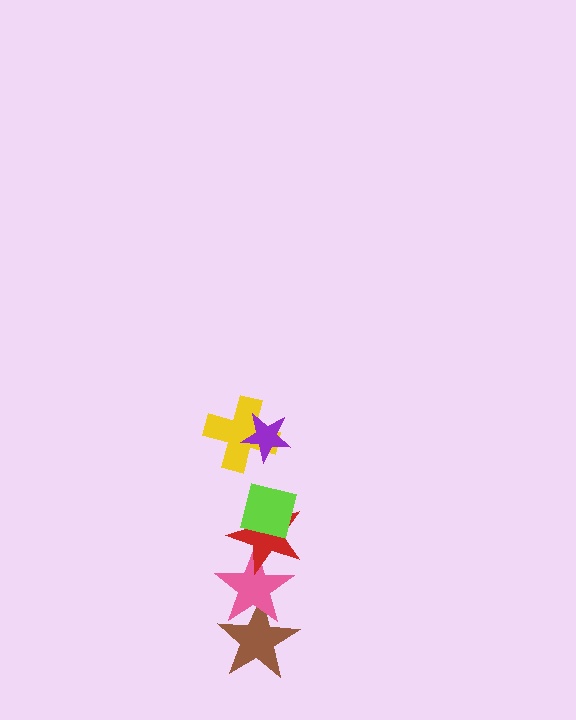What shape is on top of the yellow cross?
The purple star is on top of the yellow cross.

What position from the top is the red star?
The red star is 4th from the top.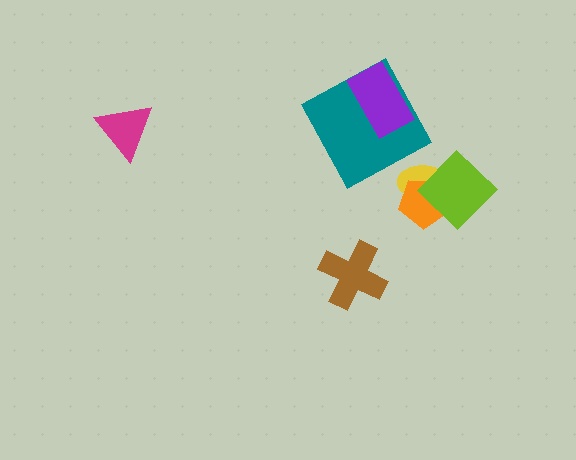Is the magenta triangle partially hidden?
No, no other shape covers it.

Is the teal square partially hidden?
Yes, it is partially covered by another shape.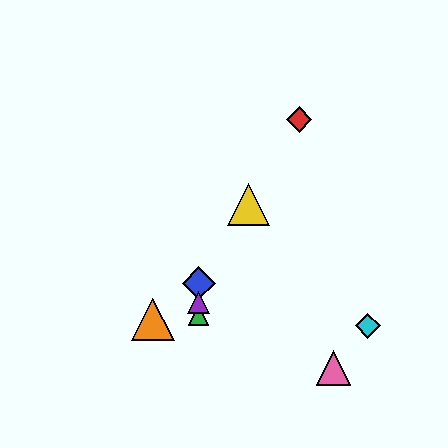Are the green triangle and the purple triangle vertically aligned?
Yes, both are at x≈199.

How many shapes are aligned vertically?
3 shapes (the blue diamond, the green triangle, the purple triangle) are aligned vertically.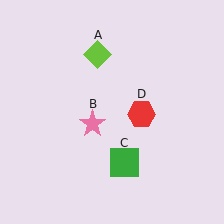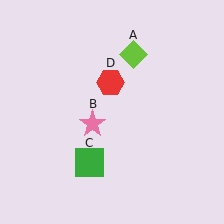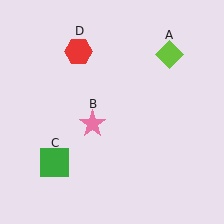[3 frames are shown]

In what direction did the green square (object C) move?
The green square (object C) moved left.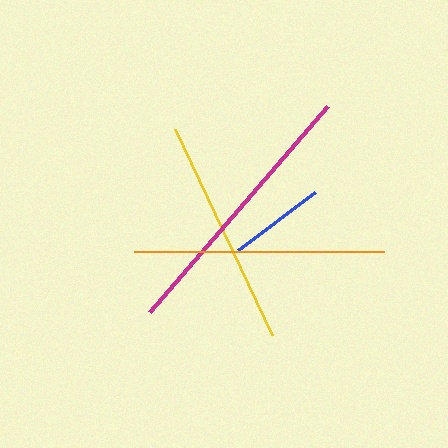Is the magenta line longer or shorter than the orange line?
The magenta line is longer than the orange line.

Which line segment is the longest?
The magenta line is the longest at approximately 273 pixels.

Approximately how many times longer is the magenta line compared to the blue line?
The magenta line is approximately 2.8 times the length of the blue line.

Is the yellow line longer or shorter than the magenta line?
The magenta line is longer than the yellow line.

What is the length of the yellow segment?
The yellow segment is approximately 227 pixels long.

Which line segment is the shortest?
The blue line is the shortest at approximately 97 pixels.